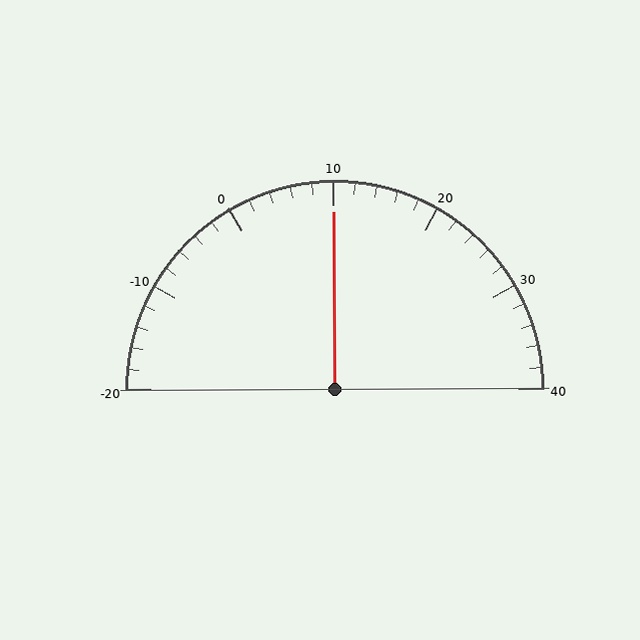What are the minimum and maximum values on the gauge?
The gauge ranges from -20 to 40.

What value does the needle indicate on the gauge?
The needle indicates approximately 10.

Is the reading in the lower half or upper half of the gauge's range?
The reading is in the upper half of the range (-20 to 40).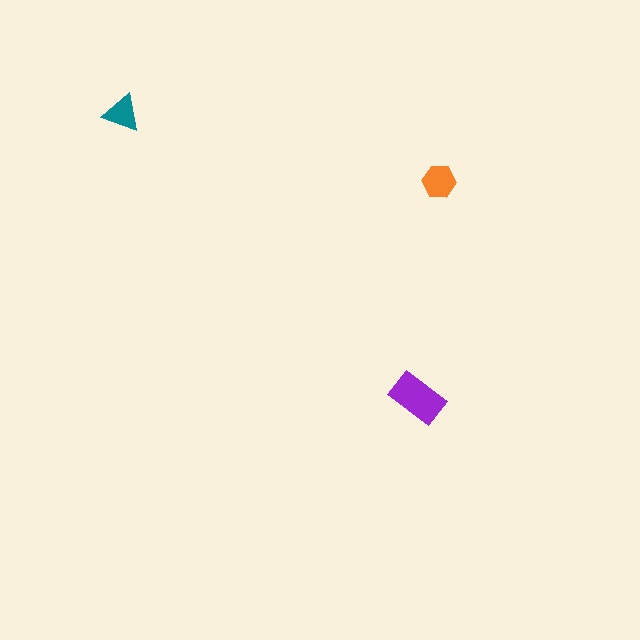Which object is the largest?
The purple rectangle.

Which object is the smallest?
The teal triangle.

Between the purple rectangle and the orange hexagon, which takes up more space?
The purple rectangle.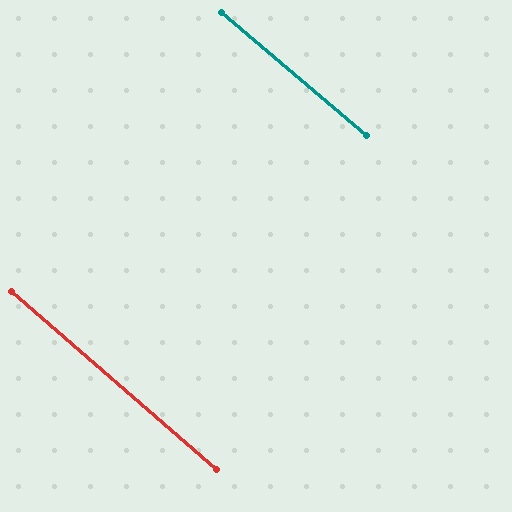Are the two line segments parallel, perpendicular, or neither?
Parallel — their directions differ by only 0.5°.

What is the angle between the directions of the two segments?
Approximately 0 degrees.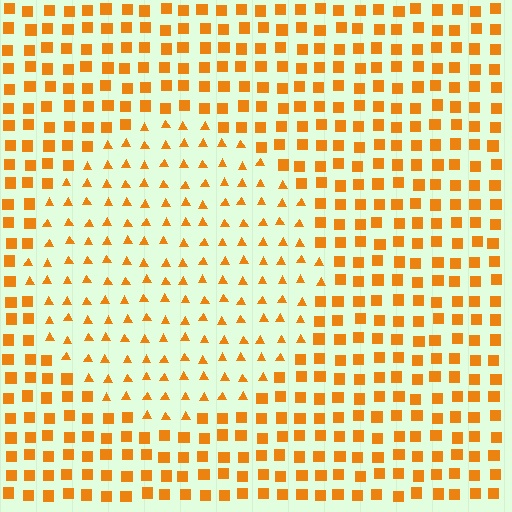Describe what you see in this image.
The image is filled with small orange elements arranged in a uniform grid. A circle-shaped region contains triangles, while the surrounding area contains squares. The boundary is defined purely by the change in element shape.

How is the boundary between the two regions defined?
The boundary is defined by a change in element shape: triangles inside vs. squares outside. All elements share the same color and spacing.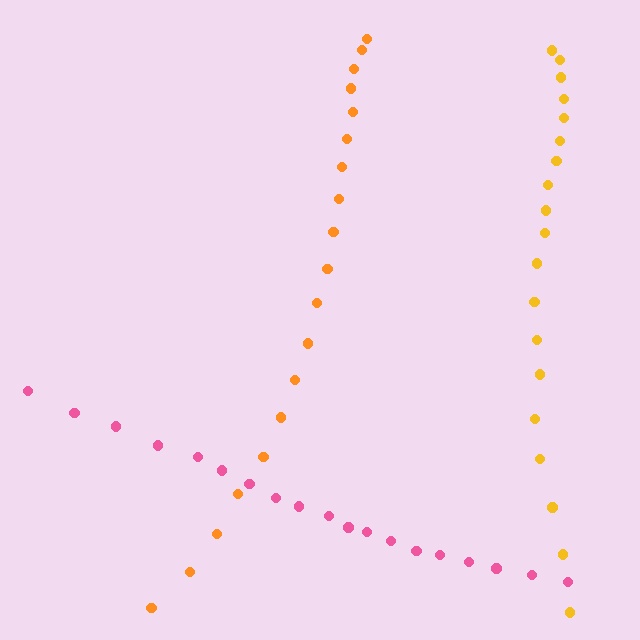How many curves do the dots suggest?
There are 3 distinct paths.